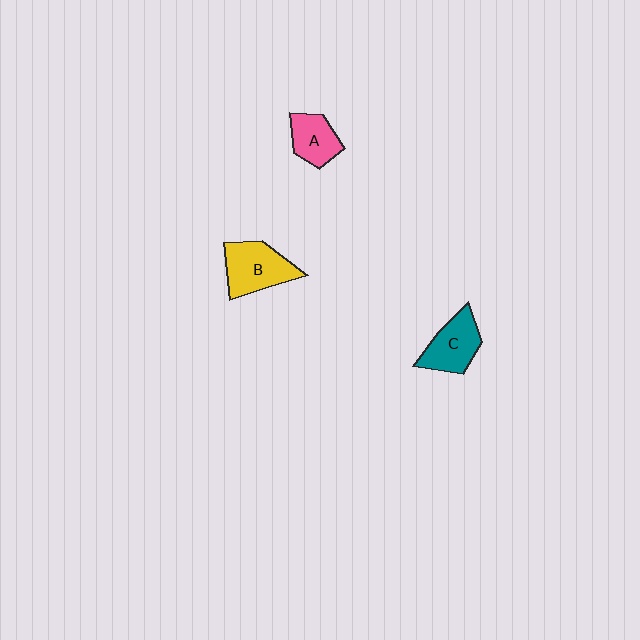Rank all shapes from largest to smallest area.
From largest to smallest: B (yellow), C (teal), A (pink).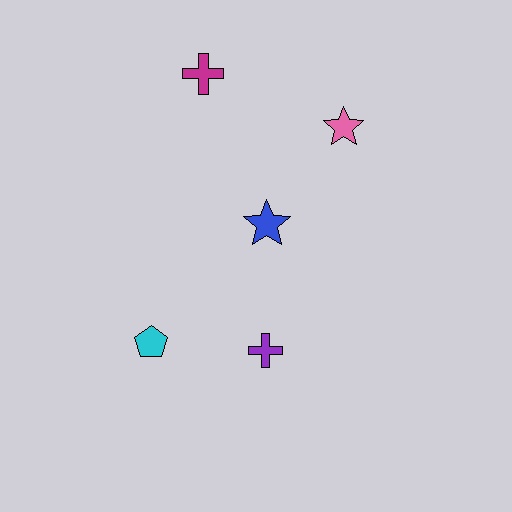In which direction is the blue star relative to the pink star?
The blue star is below the pink star.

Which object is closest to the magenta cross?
The pink star is closest to the magenta cross.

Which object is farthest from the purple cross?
The magenta cross is farthest from the purple cross.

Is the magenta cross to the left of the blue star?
Yes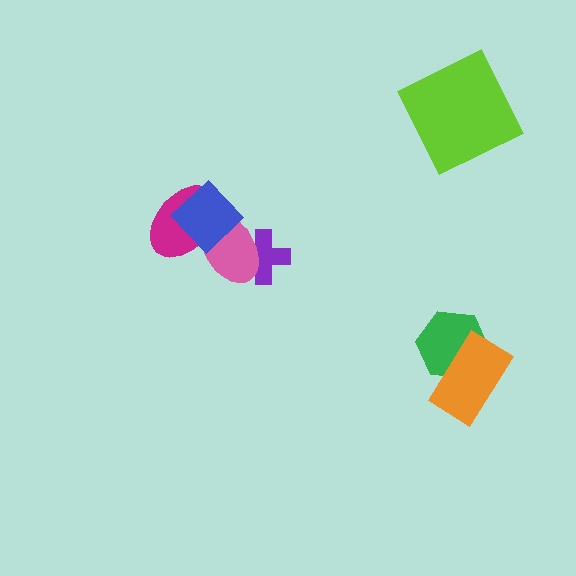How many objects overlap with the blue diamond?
2 objects overlap with the blue diamond.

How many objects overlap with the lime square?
0 objects overlap with the lime square.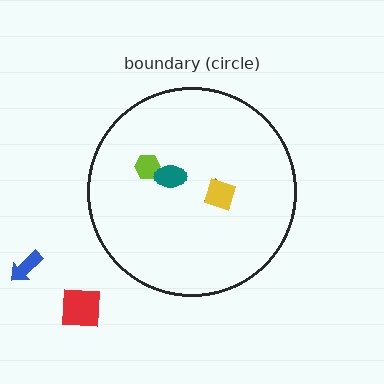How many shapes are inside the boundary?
4 inside, 2 outside.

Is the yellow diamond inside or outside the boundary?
Inside.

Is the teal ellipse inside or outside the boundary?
Inside.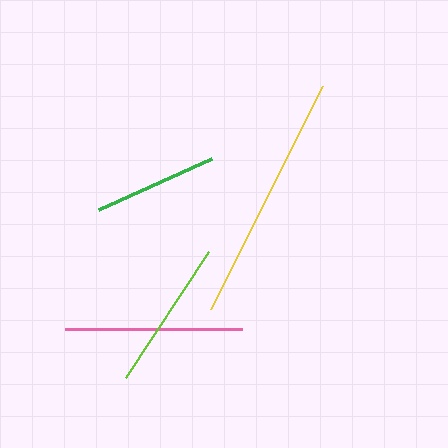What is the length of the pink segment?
The pink segment is approximately 177 pixels long.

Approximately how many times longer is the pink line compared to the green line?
The pink line is approximately 1.4 times the length of the green line.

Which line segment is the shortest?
The green line is the shortest at approximately 124 pixels.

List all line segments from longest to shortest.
From longest to shortest: yellow, pink, lime, green.